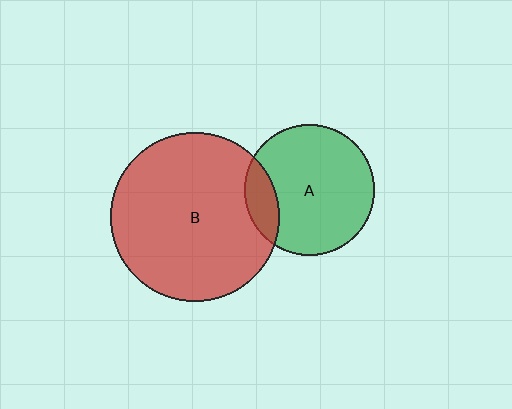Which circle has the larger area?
Circle B (red).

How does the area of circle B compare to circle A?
Approximately 1.7 times.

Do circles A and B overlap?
Yes.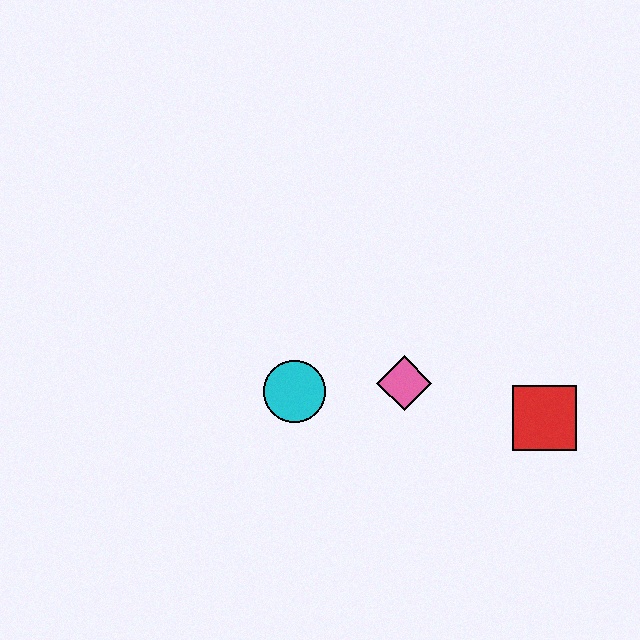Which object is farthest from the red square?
The cyan circle is farthest from the red square.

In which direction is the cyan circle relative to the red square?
The cyan circle is to the left of the red square.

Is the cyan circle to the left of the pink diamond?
Yes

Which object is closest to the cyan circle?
The pink diamond is closest to the cyan circle.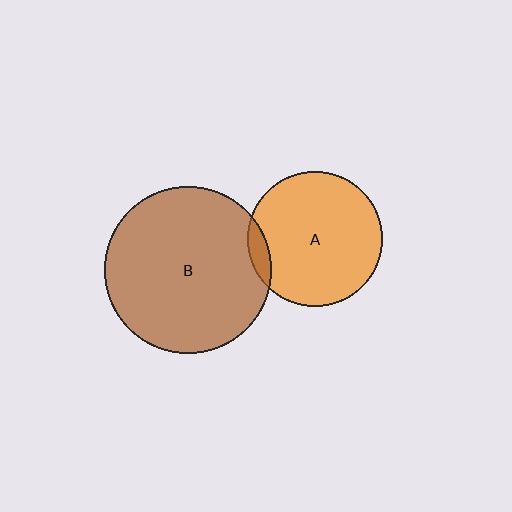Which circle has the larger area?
Circle B (brown).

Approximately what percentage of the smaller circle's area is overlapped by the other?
Approximately 5%.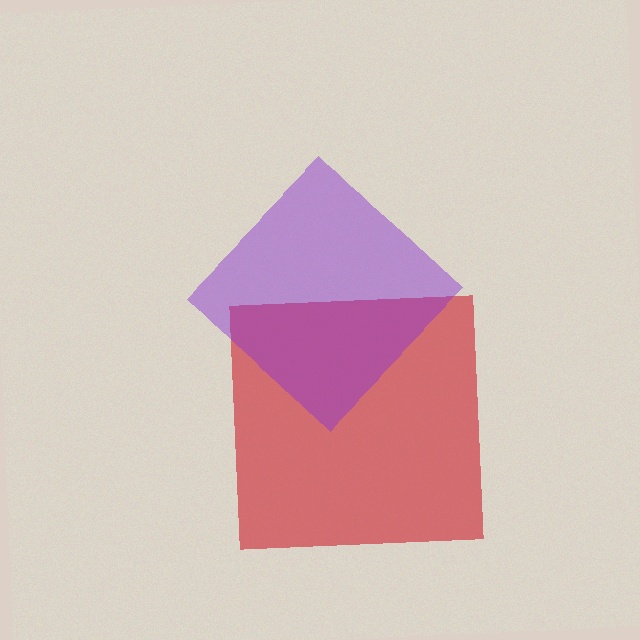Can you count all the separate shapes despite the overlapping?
Yes, there are 2 separate shapes.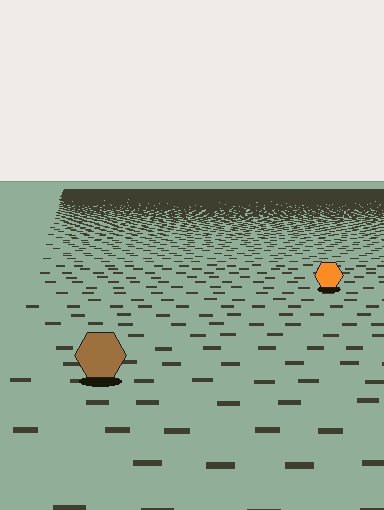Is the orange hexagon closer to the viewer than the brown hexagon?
No. The brown hexagon is closer — you can tell from the texture gradient: the ground texture is coarser near it.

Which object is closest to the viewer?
The brown hexagon is closest. The texture marks near it are larger and more spread out.